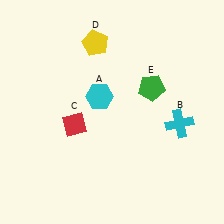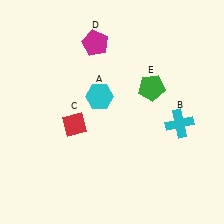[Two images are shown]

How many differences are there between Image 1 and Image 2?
There is 1 difference between the two images.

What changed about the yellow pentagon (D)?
In Image 1, D is yellow. In Image 2, it changed to magenta.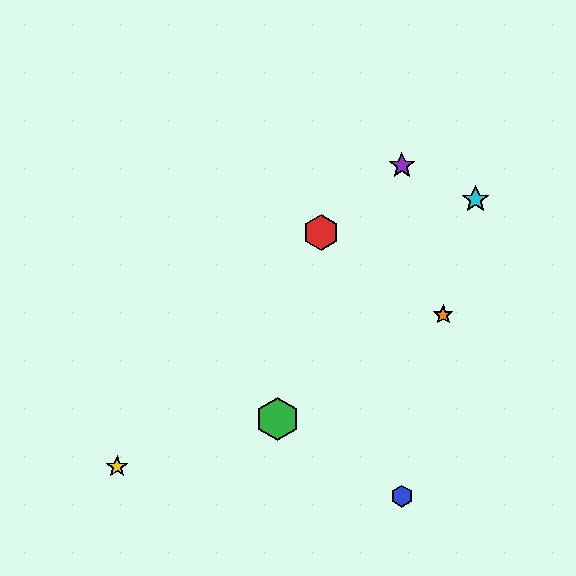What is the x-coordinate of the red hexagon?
The red hexagon is at x≈321.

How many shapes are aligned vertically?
2 shapes (the blue hexagon, the purple star) are aligned vertically.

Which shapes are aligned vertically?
The blue hexagon, the purple star are aligned vertically.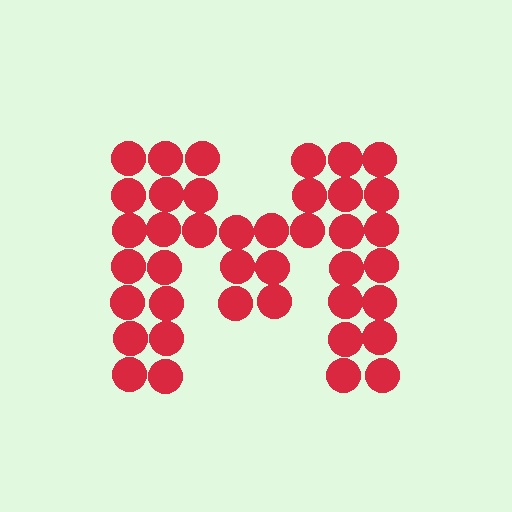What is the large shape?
The large shape is the letter M.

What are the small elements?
The small elements are circles.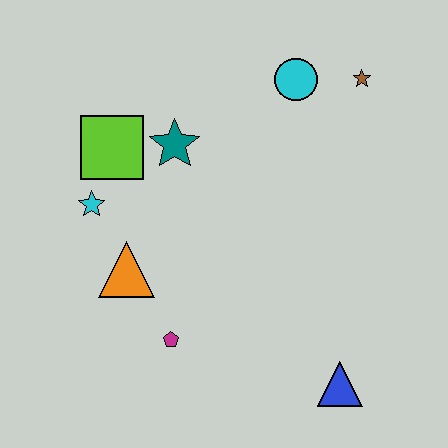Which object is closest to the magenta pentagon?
The orange triangle is closest to the magenta pentagon.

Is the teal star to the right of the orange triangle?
Yes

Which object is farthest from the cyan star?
The blue triangle is farthest from the cyan star.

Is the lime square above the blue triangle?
Yes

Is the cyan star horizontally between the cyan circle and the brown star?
No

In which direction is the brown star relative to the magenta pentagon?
The brown star is above the magenta pentagon.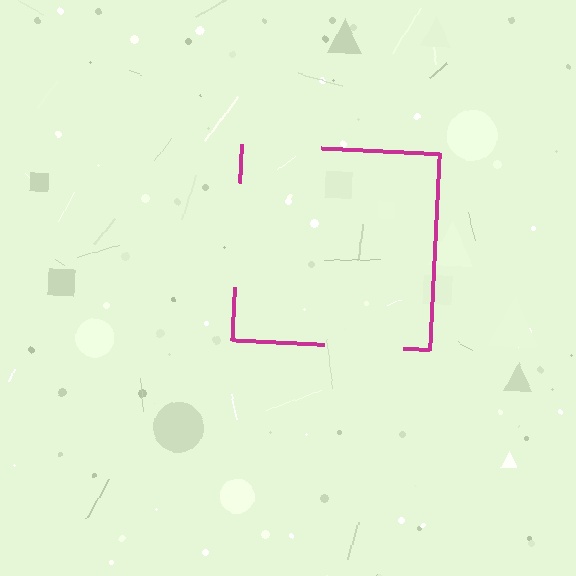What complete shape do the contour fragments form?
The contour fragments form a square.